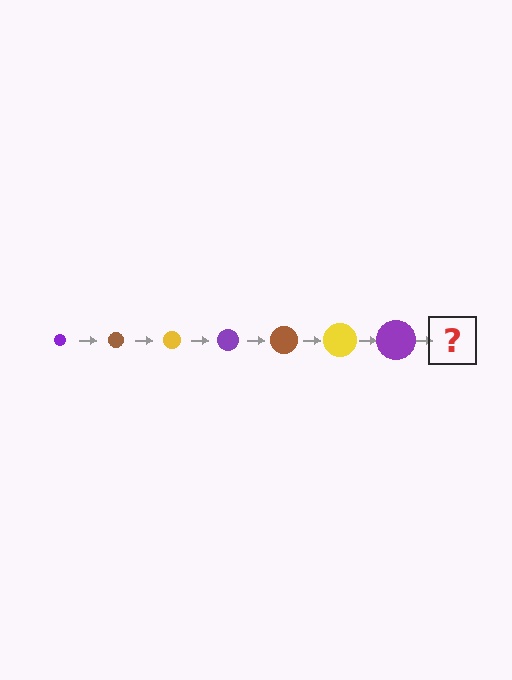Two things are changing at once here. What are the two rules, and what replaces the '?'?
The two rules are that the circle grows larger each step and the color cycles through purple, brown, and yellow. The '?' should be a brown circle, larger than the previous one.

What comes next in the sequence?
The next element should be a brown circle, larger than the previous one.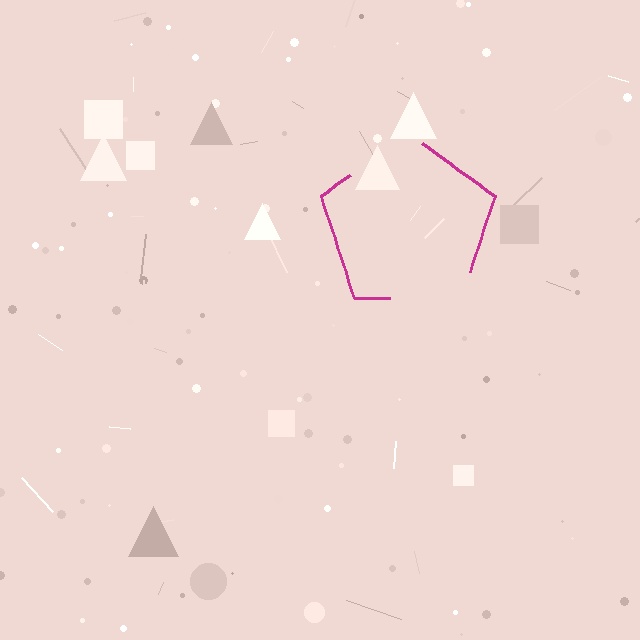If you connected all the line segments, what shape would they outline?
They would outline a pentagon.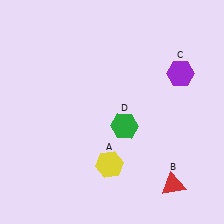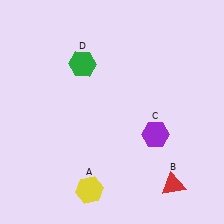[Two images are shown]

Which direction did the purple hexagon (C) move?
The purple hexagon (C) moved down.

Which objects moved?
The objects that moved are: the yellow hexagon (A), the purple hexagon (C), the green hexagon (D).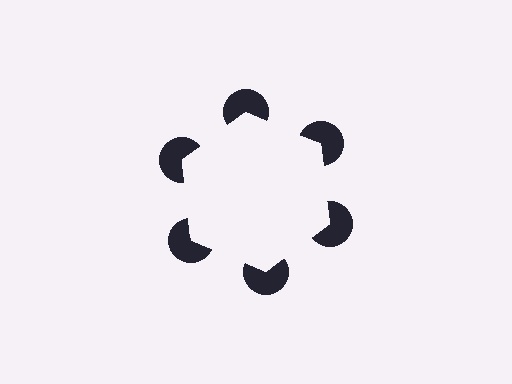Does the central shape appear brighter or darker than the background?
It typically appears slightly brighter than the background, even though no actual brightness change is drawn.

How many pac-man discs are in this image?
There are 6 — one at each vertex of the illusory hexagon.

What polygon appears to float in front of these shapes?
An illusory hexagon — its edges are inferred from the aligned wedge cuts in the pac-man discs, not physically drawn.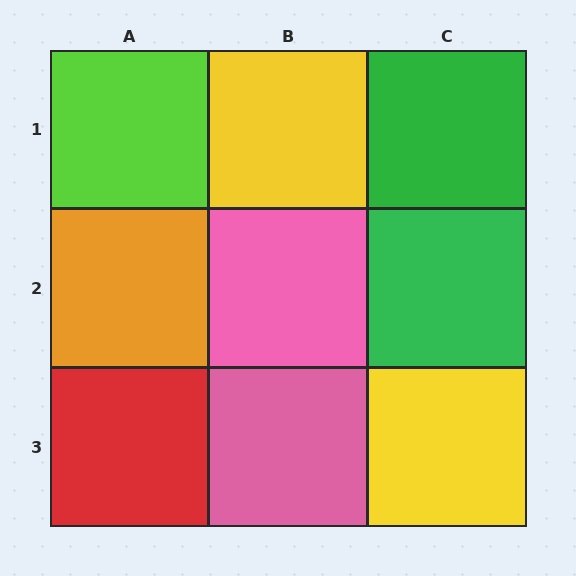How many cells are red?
1 cell is red.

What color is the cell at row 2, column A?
Orange.